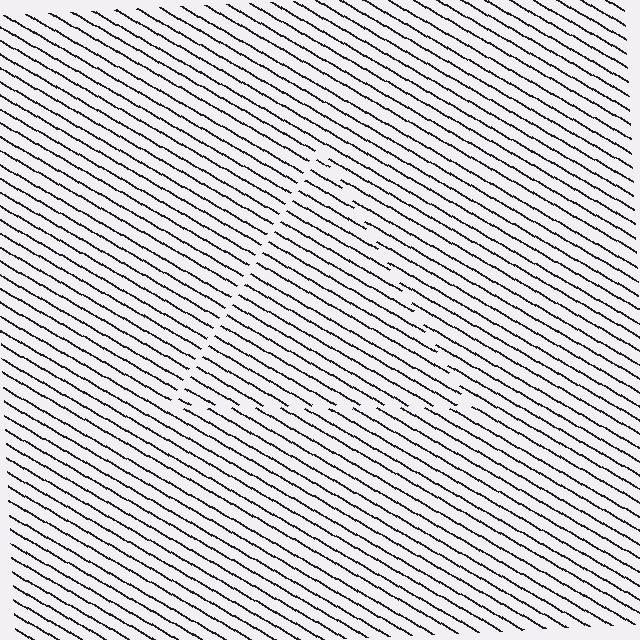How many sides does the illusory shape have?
3 sides — the line-ends trace a triangle.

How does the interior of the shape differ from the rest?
The interior of the shape contains the same grating, shifted by half a period — the contour is defined by the phase discontinuity where line-ends from the inner and outer gratings abut.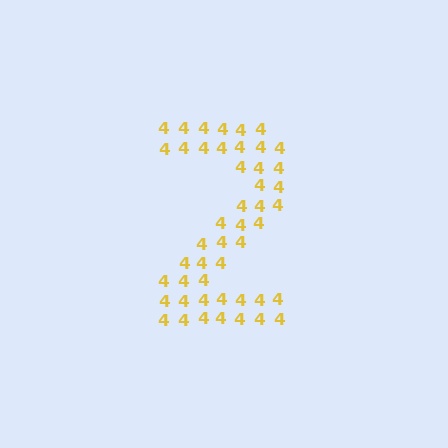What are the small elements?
The small elements are digit 4's.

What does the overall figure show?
The overall figure shows the digit 2.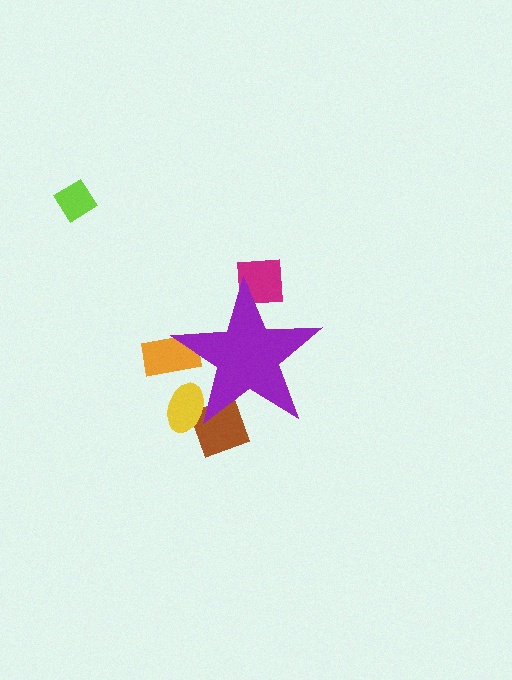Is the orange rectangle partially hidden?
Yes, the orange rectangle is partially hidden behind the purple star.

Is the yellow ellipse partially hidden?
Yes, the yellow ellipse is partially hidden behind the purple star.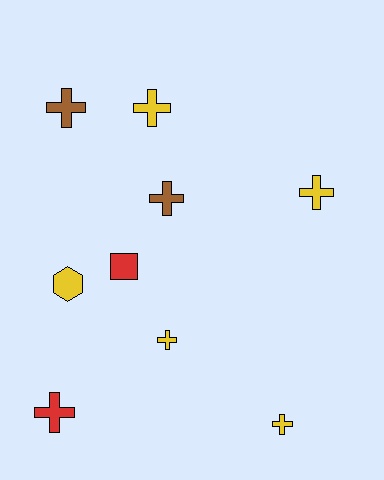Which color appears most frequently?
Yellow, with 5 objects.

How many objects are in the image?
There are 9 objects.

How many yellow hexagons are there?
There is 1 yellow hexagon.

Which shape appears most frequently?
Cross, with 7 objects.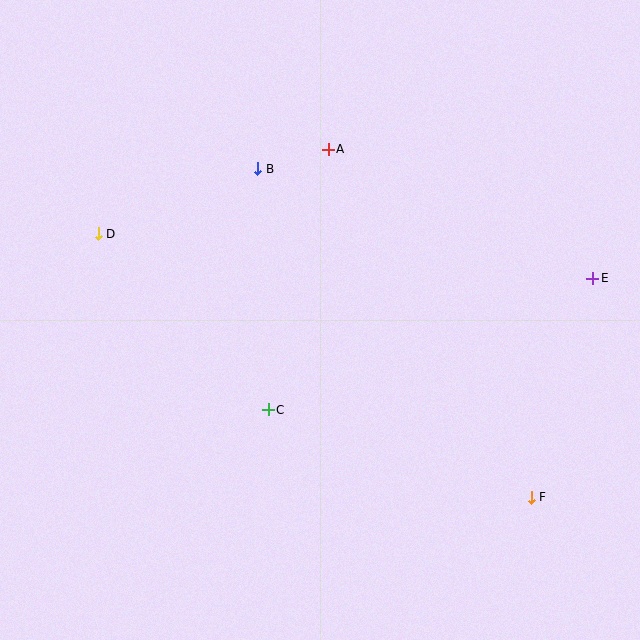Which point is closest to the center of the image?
Point C at (268, 410) is closest to the center.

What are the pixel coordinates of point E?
Point E is at (593, 278).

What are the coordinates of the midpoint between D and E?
The midpoint between D and E is at (345, 256).